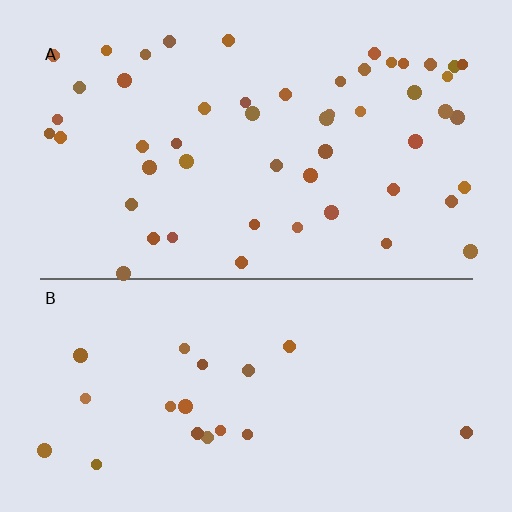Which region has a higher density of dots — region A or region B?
A (the top).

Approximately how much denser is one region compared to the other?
Approximately 2.7× — region A over region B.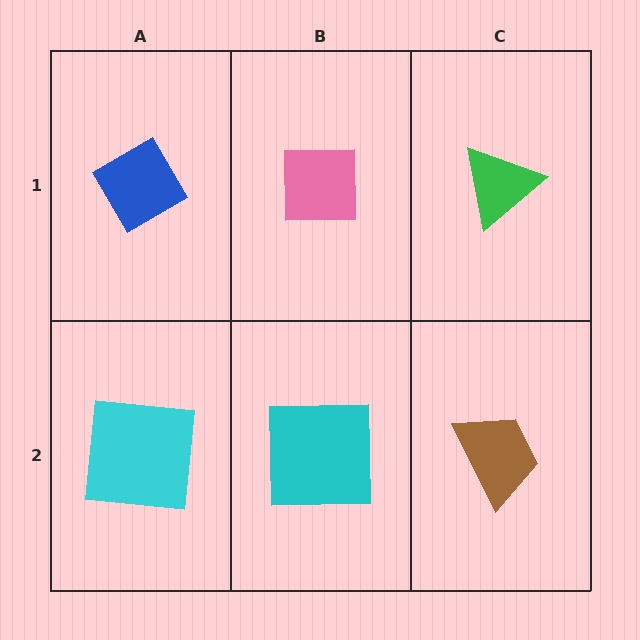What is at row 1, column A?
A blue diamond.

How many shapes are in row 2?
3 shapes.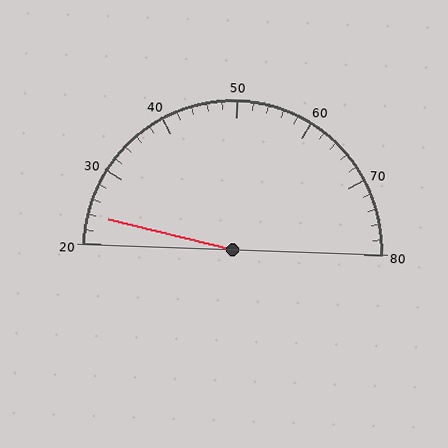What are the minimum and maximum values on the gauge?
The gauge ranges from 20 to 80.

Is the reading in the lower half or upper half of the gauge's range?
The reading is in the lower half of the range (20 to 80).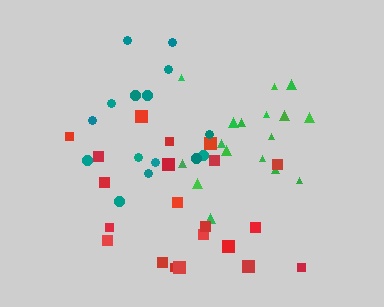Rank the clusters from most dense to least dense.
teal, green, red.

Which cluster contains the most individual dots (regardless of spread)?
Red (21).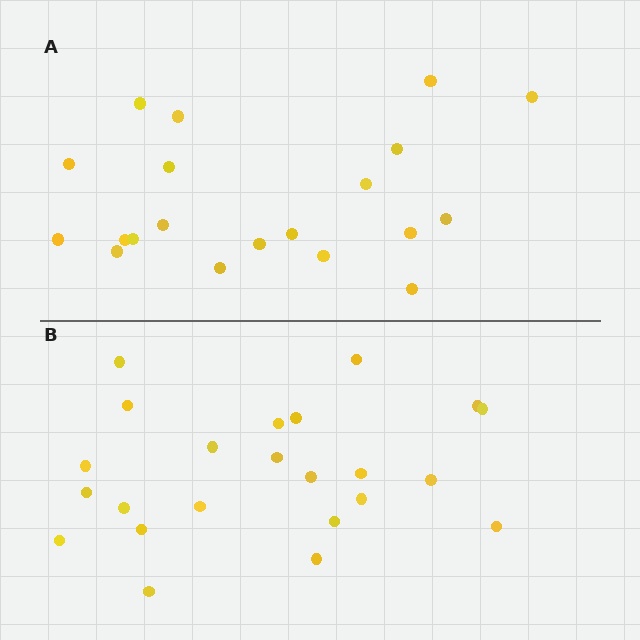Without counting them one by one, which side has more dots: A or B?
Region B (the bottom region) has more dots.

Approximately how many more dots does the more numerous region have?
Region B has just a few more — roughly 2 or 3 more dots than region A.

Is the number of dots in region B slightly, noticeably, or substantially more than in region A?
Region B has only slightly more — the two regions are fairly close. The ratio is roughly 1.1 to 1.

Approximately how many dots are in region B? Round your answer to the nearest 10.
About 20 dots. (The exact count is 23, which rounds to 20.)